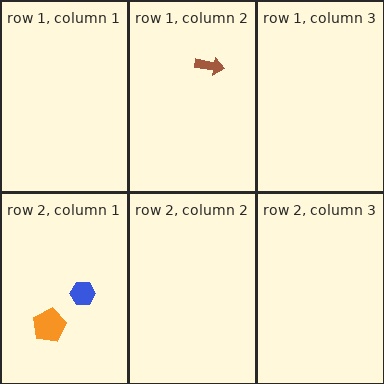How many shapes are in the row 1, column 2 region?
1.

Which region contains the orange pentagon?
The row 2, column 1 region.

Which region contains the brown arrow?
The row 1, column 2 region.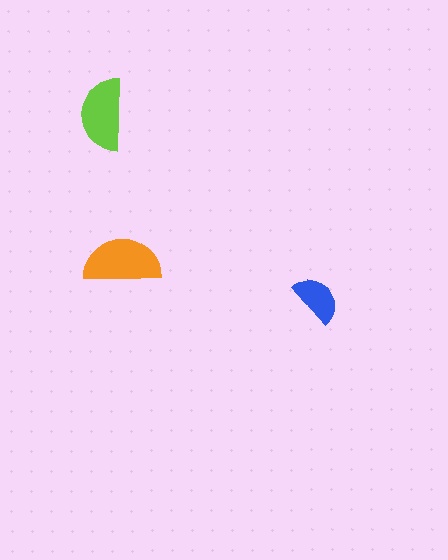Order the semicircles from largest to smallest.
the orange one, the lime one, the blue one.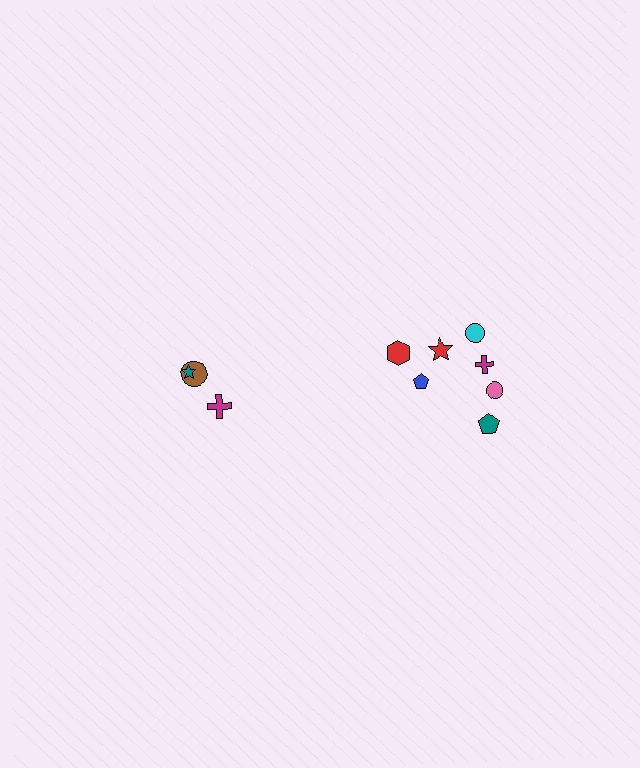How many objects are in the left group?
There are 3 objects.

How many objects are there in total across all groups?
There are 10 objects.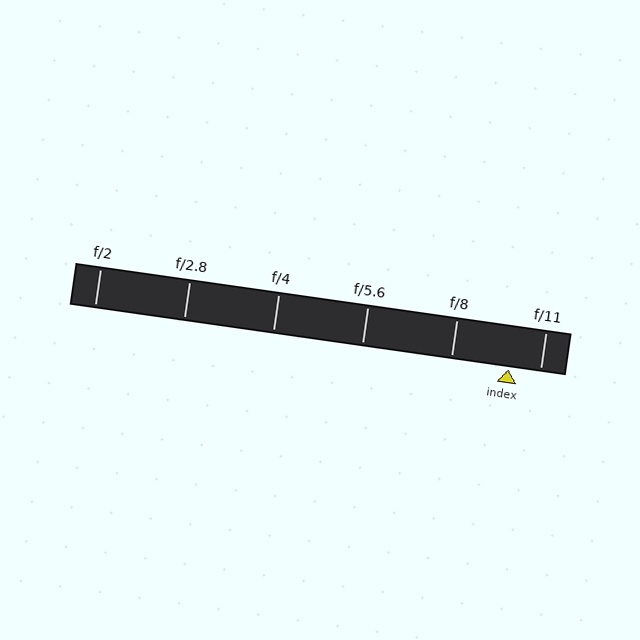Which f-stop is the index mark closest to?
The index mark is closest to f/11.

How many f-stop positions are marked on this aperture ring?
There are 6 f-stop positions marked.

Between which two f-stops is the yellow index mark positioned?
The index mark is between f/8 and f/11.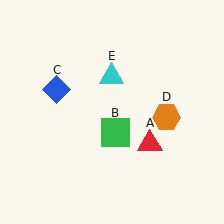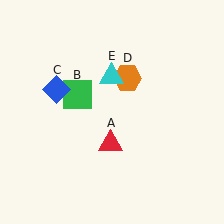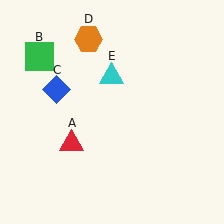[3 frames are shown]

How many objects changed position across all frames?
3 objects changed position: red triangle (object A), green square (object B), orange hexagon (object D).